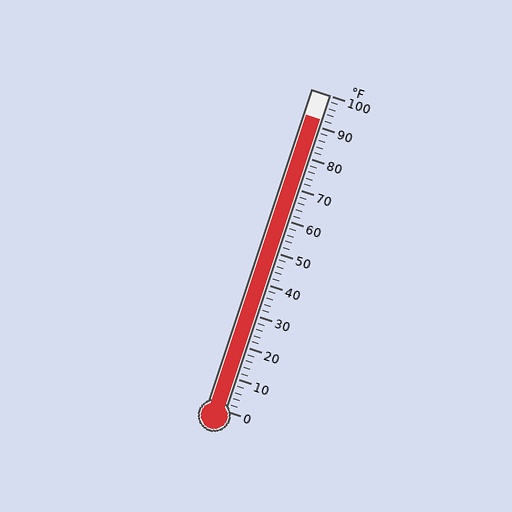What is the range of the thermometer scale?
The thermometer scale ranges from 0°F to 100°F.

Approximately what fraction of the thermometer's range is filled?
The thermometer is filled to approximately 90% of its range.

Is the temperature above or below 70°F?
The temperature is above 70°F.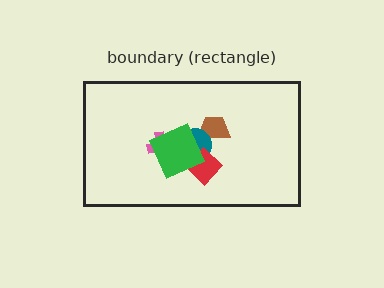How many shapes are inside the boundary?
5 inside, 0 outside.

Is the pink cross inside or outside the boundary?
Inside.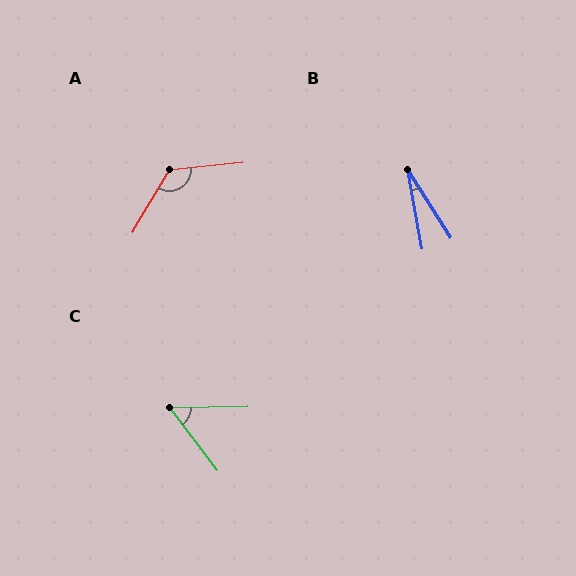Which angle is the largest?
A, at approximately 126 degrees.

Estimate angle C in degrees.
Approximately 53 degrees.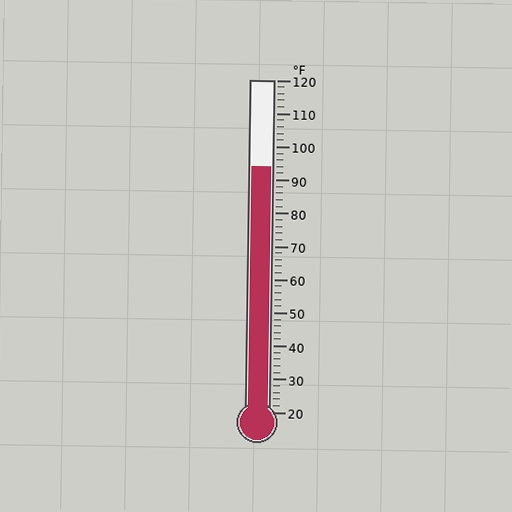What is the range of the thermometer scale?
The thermometer scale ranges from 20°F to 120°F.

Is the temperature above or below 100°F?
The temperature is below 100°F.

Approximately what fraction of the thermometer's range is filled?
The thermometer is filled to approximately 75% of its range.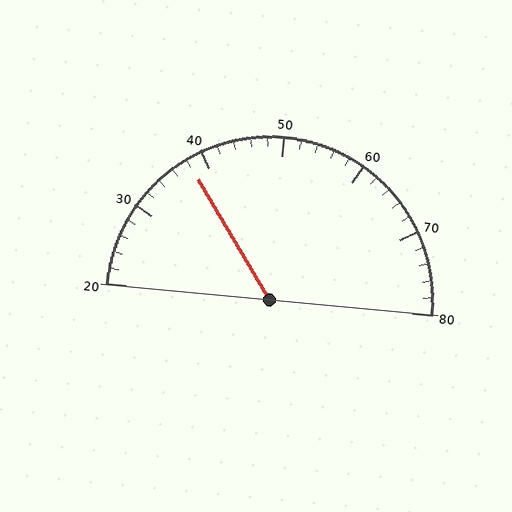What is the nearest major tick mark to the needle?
The nearest major tick mark is 40.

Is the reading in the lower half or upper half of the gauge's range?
The reading is in the lower half of the range (20 to 80).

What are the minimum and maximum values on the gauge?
The gauge ranges from 20 to 80.